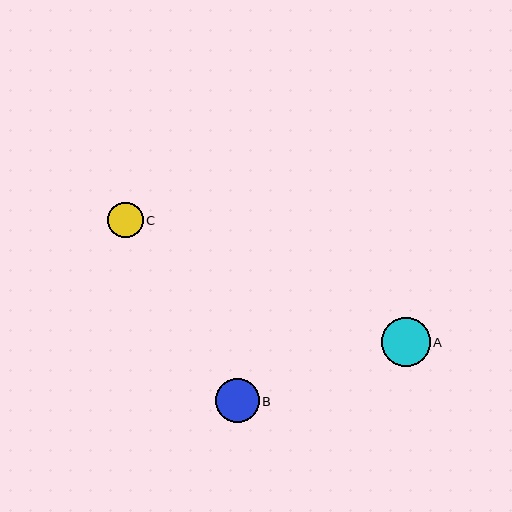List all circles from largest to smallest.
From largest to smallest: A, B, C.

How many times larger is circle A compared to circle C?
Circle A is approximately 1.4 times the size of circle C.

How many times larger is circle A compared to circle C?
Circle A is approximately 1.4 times the size of circle C.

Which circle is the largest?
Circle A is the largest with a size of approximately 49 pixels.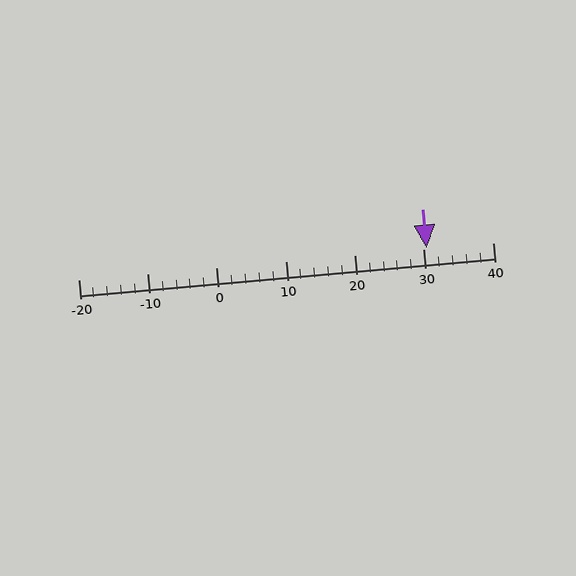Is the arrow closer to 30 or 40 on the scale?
The arrow is closer to 30.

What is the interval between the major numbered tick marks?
The major tick marks are spaced 10 units apart.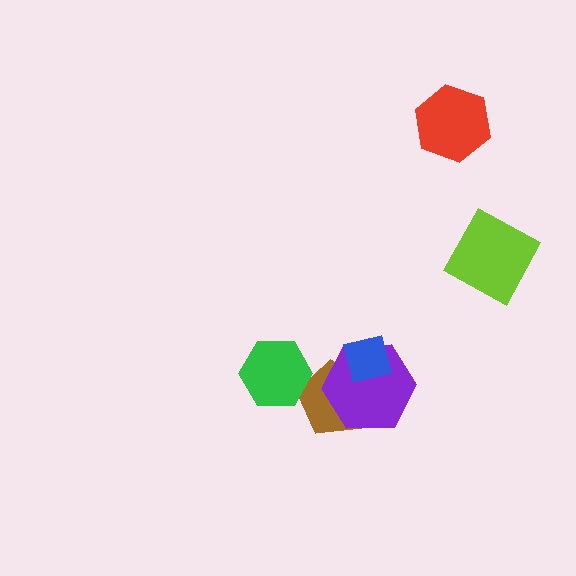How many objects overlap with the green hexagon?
1 object overlaps with the green hexagon.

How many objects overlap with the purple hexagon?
2 objects overlap with the purple hexagon.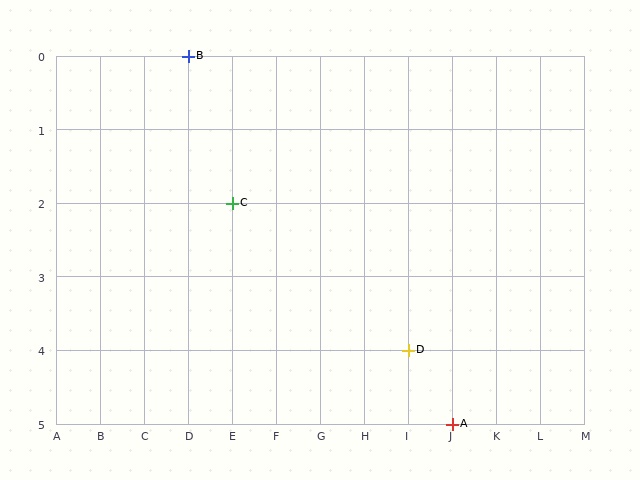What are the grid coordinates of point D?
Point D is at grid coordinates (I, 4).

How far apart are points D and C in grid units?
Points D and C are 4 columns and 2 rows apart (about 4.5 grid units diagonally).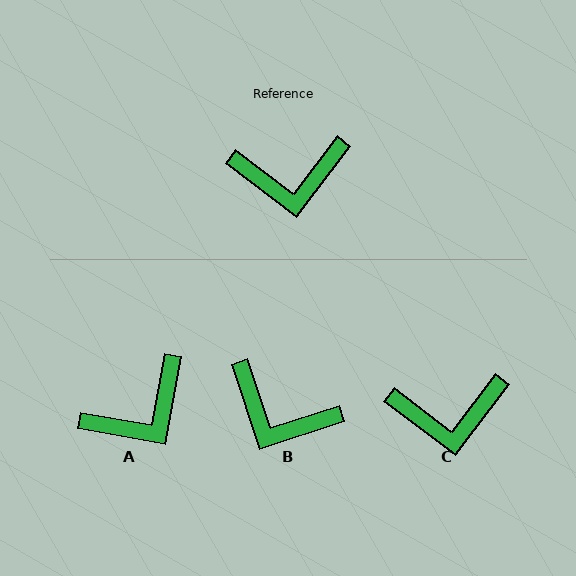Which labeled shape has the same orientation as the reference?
C.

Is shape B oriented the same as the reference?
No, it is off by about 34 degrees.